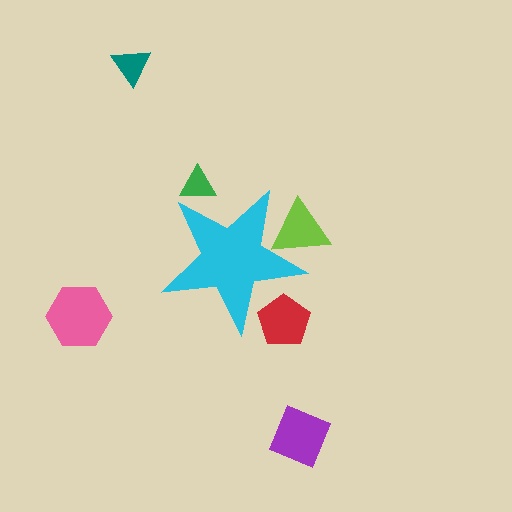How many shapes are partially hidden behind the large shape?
3 shapes are partially hidden.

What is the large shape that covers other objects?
A cyan star.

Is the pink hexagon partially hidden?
No, the pink hexagon is fully visible.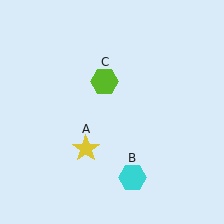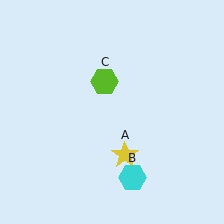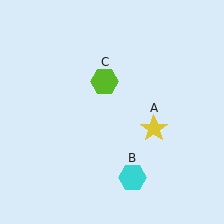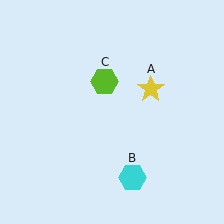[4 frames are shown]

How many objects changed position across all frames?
1 object changed position: yellow star (object A).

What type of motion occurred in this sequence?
The yellow star (object A) rotated counterclockwise around the center of the scene.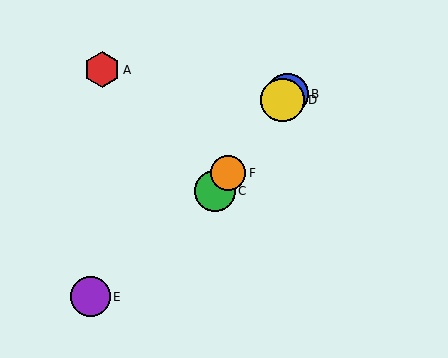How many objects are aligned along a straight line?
4 objects (B, C, D, F) are aligned along a straight line.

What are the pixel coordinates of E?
Object E is at (90, 297).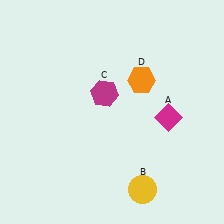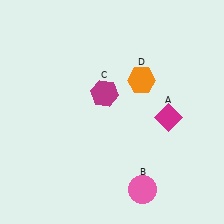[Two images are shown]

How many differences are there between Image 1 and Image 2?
There is 1 difference between the two images.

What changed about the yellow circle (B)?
In Image 1, B is yellow. In Image 2, it changed to pink.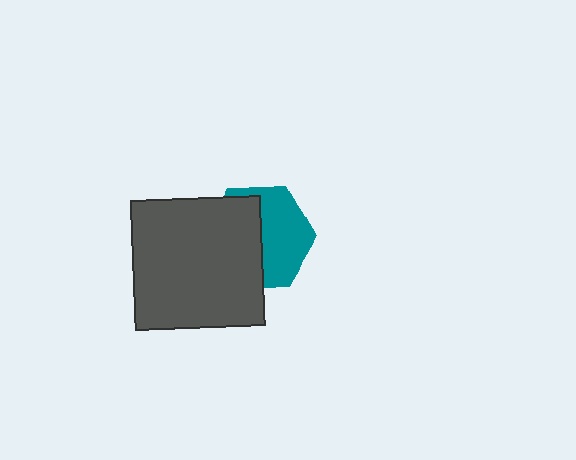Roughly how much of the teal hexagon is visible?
About half of it is visible (roughly 50%).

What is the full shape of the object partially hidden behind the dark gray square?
The partially hidden object is a teal hexagon.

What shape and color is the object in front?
The object in front is a dark gray square.